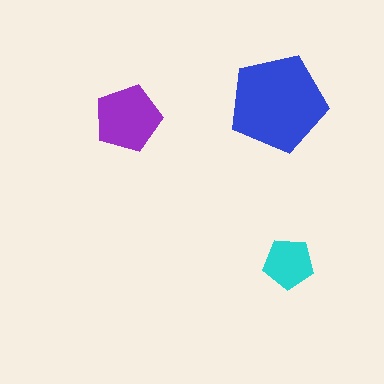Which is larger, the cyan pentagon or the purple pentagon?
The purple one.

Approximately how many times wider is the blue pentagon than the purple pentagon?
About 1.5 times wider.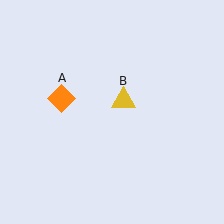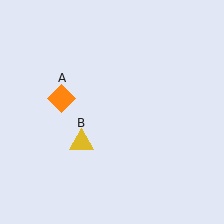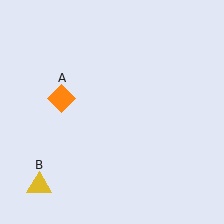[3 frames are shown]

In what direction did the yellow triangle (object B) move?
The yellow triangle (object B) moved down and to the left.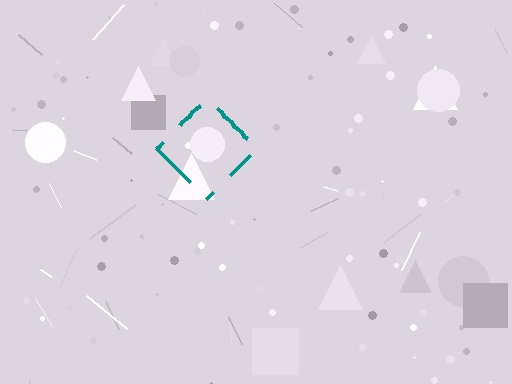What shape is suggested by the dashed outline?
The dashed outline suggests a diamond.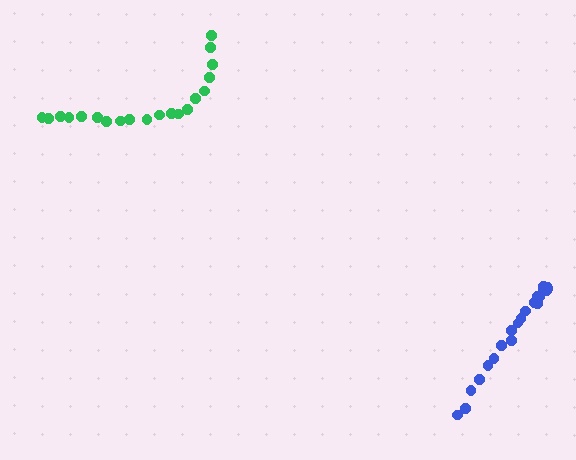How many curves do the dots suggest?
There are 2 distinct paths.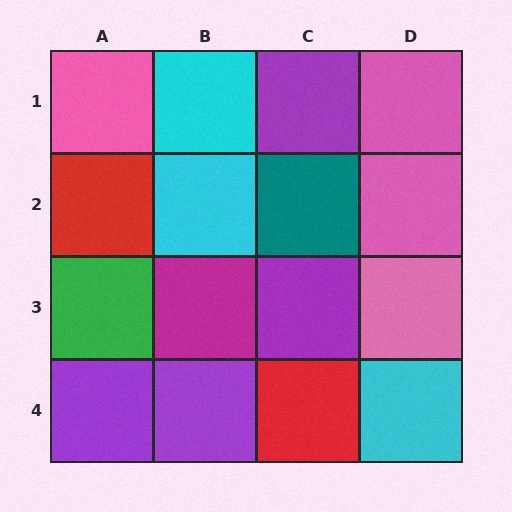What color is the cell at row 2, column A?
Red.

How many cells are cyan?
3 cells are cyan.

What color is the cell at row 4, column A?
Purple.